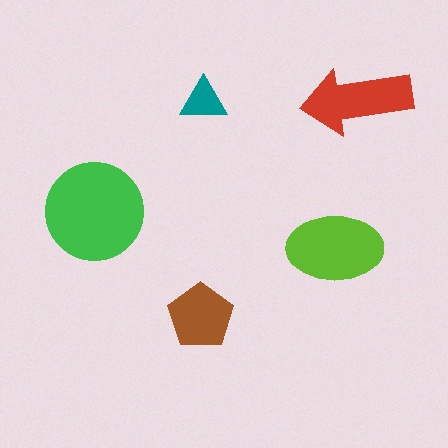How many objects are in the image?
There are 5 objects in the image.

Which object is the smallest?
The teal triangle.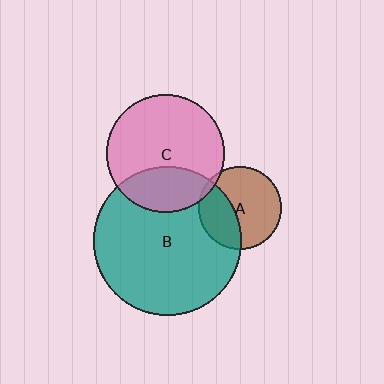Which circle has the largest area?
Circle B (teal).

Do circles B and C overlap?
Yes.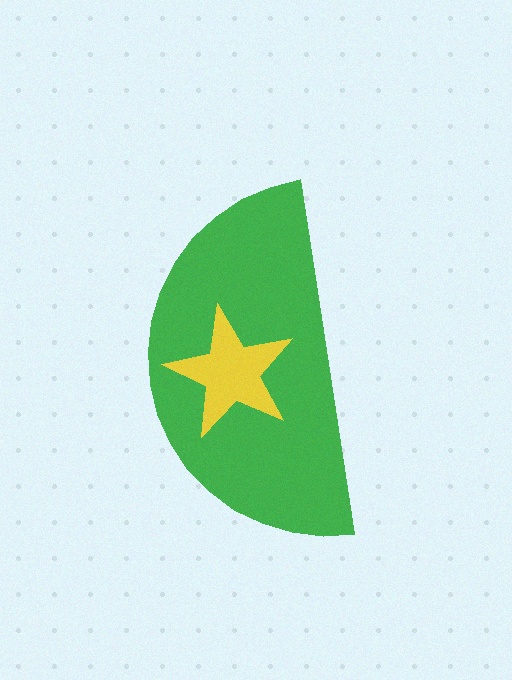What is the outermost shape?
The green semicircle.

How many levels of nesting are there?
2.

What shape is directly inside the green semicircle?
The yellow star.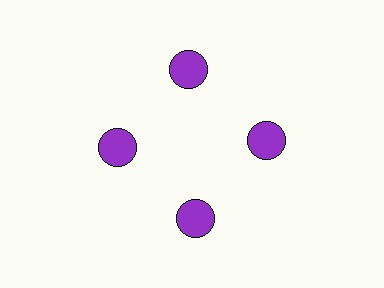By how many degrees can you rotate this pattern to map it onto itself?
The pattern maps onto itself every 90 degrees of rotation.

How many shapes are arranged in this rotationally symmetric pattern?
There are 4 shapes, arranged in 4 groups of 1.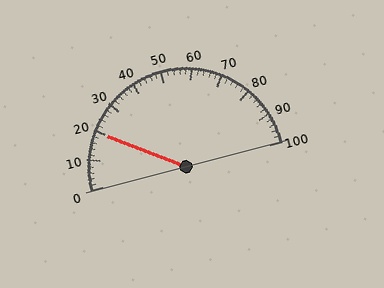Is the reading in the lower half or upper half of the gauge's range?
The reading is in the lower half of the range (0 to 100).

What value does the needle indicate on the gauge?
The needle indicates approximately 20.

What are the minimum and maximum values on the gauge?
The gauge ranges from 0 to 100.